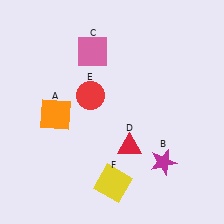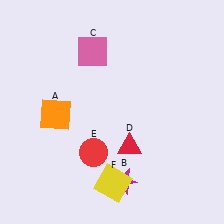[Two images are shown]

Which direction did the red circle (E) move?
The red circle (E) moved down.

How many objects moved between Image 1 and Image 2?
2 objects moved between the two images.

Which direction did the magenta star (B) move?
The magenta star (B) moved left.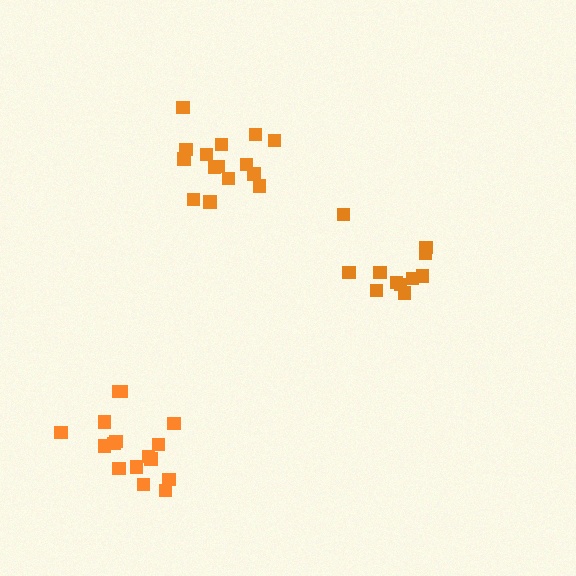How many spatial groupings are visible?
There are 3 spatial groupings.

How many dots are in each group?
Group 1: 16 dots, Group 2: 15 dots, Group 3: 11 dots (42 total).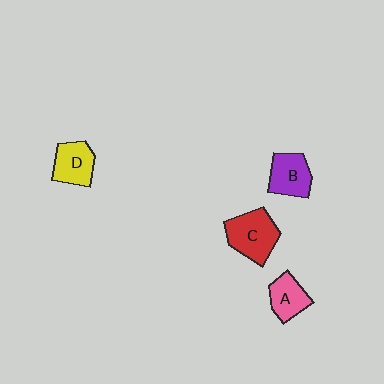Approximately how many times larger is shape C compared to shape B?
Approximately 1.3 times.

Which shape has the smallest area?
Shape A (pink).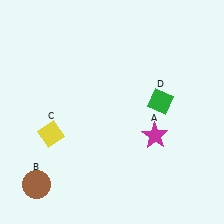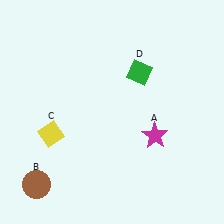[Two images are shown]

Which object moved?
The green diamond (D) moved up.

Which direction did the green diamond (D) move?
The green diamond (D) moved up.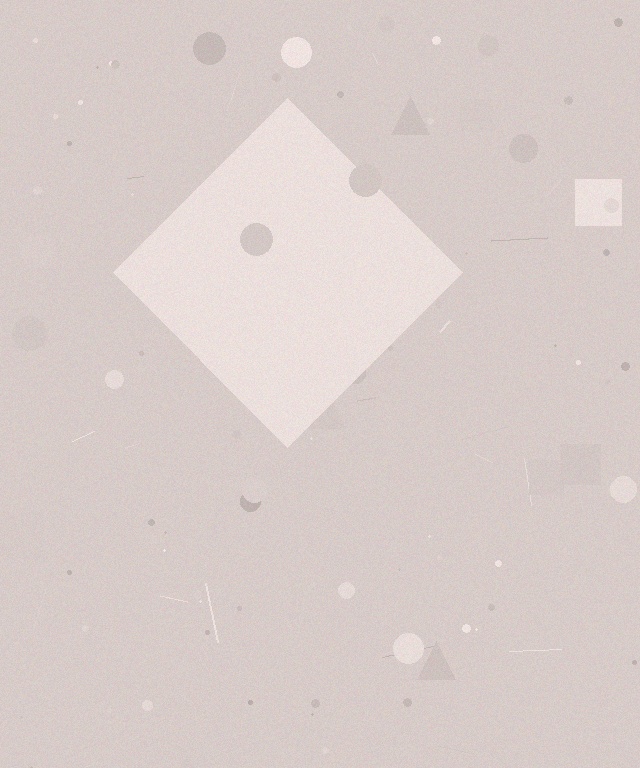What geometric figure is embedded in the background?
A diamond is embedded in the background.